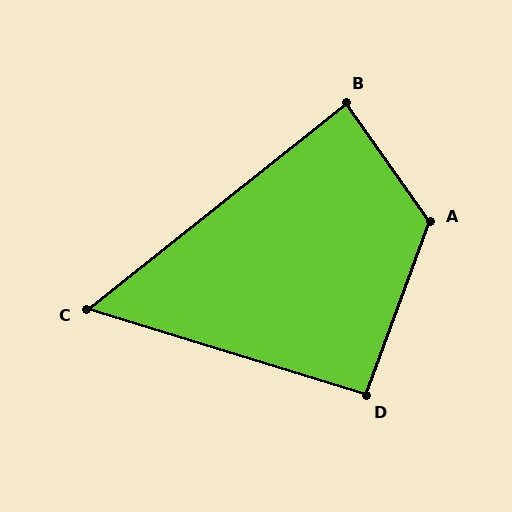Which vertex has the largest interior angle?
A, at approximately 125 degrees.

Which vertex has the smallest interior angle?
C, at approximately 55 degrees.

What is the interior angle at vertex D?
Approximately 93 degrees (approximately right).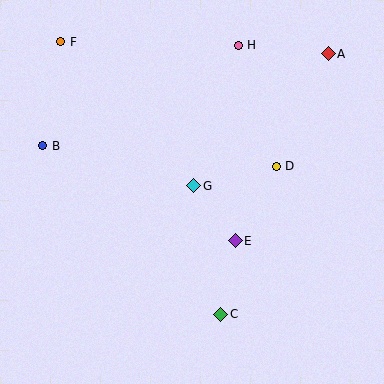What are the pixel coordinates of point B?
Point B is at (43, 146).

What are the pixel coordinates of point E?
Point E is at (235, 241).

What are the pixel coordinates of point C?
Point C is at (221, 314).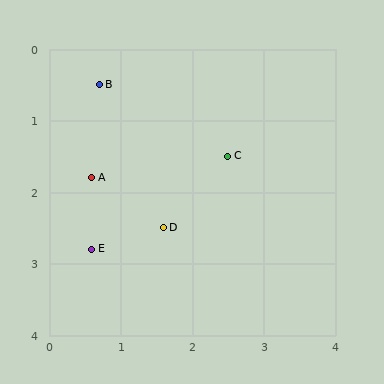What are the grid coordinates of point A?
Point A is at approximately (0.6, 1.8).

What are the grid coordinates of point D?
Point D is at approximately (1.6, 2.5).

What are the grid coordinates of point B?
Point B is at approximately (0.7, 0.5).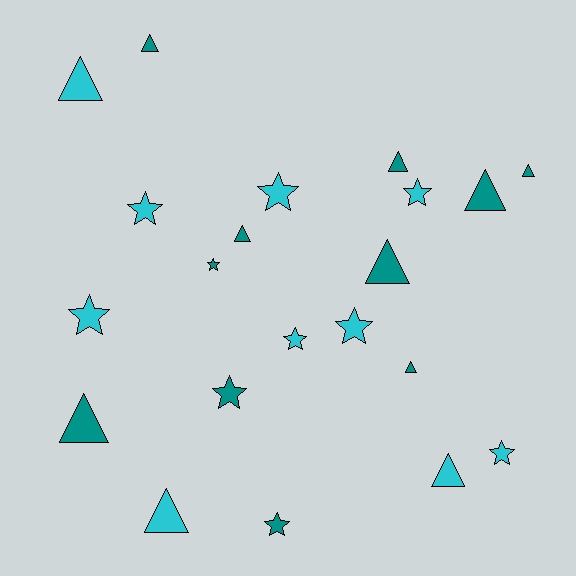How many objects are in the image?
There are 21 objects.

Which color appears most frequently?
Teal, with 11 objects.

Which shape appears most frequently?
Triangle, with 11 objects.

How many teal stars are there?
There are 3 teal stars.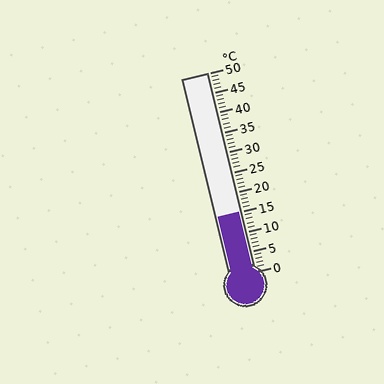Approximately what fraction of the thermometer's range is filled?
The thermometer is filled to approximately 30% of its range.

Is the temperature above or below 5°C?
The temperature is above 5°C.